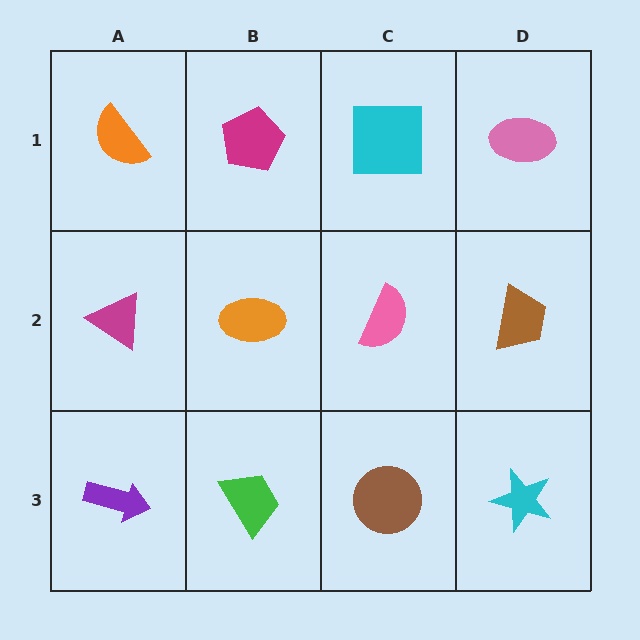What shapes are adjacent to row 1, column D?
A brown trapezoid (row 2, column D), a cyan square (row 1, column C).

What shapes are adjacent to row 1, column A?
A magenta triangle (row 2, column A), a magenta pentagon (row 1, column B).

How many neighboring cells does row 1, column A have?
2.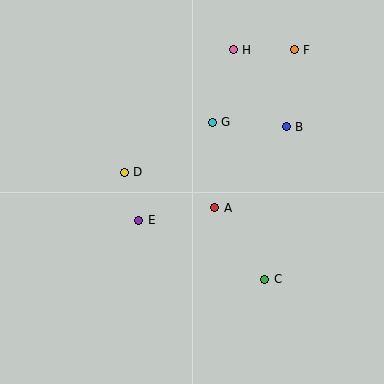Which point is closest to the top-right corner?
Point F is closest to the top-right corner.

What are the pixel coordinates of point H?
Point H is at (233, 50).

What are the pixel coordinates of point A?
Point A is at (215, 208).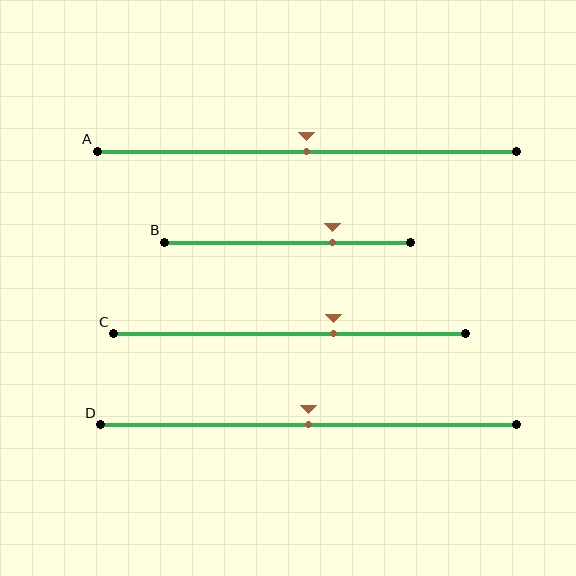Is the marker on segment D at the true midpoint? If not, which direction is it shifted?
Yes, the marker on segment D is at the true midpoint.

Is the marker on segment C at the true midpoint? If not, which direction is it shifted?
No, the marker on segment C is shifted to the right by about 13% of the segment length.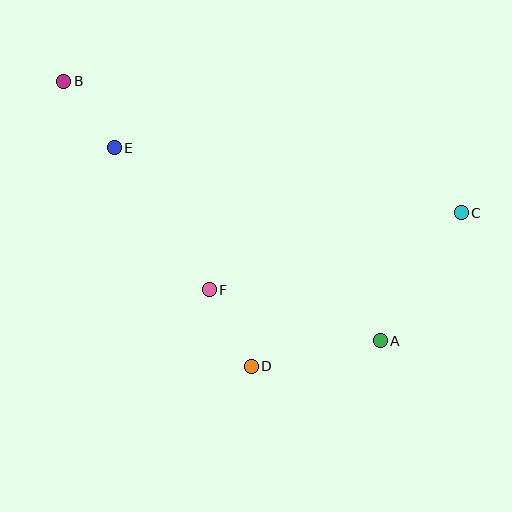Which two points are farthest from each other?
Points B and C are farthest from each other.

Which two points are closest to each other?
Points B and E are closest to each other.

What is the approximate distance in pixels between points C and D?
The distance between C and D is approximately 260 pixels.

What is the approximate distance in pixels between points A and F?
The distance between A and F is approximately 178 pixels.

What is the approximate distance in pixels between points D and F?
The distance between D and F is approximately 88 pixels.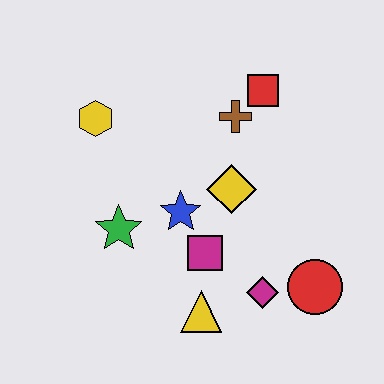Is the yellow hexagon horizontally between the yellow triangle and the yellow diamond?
No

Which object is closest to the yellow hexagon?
The green star is closest to the yellow hexagon.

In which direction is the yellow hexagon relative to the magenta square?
The yellow hexagon is above the magenta square.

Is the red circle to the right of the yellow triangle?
Yes